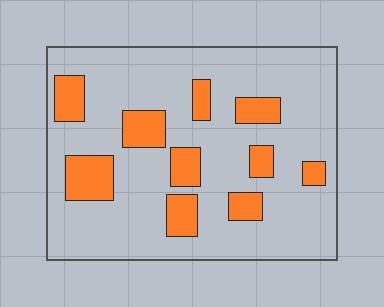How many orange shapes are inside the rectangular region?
10.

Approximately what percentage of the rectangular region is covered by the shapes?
Approximately 20%.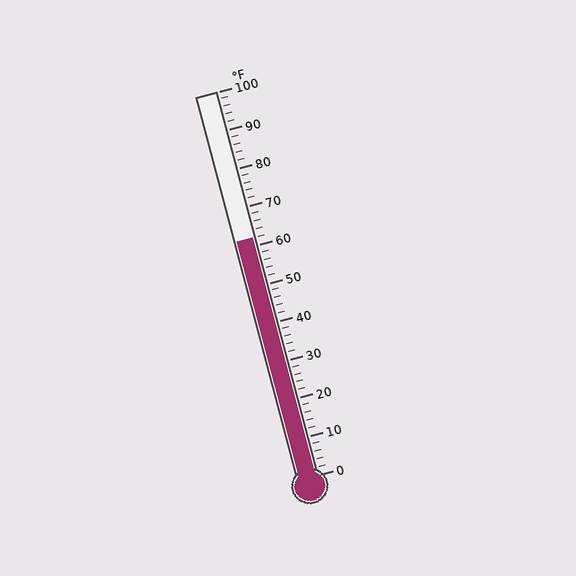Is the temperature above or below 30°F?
The temperature is above 30°F.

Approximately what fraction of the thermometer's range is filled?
The thermometer is filled to approximately 60% of its range.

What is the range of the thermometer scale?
The thermometer scale ranges from 0°F to 100°F.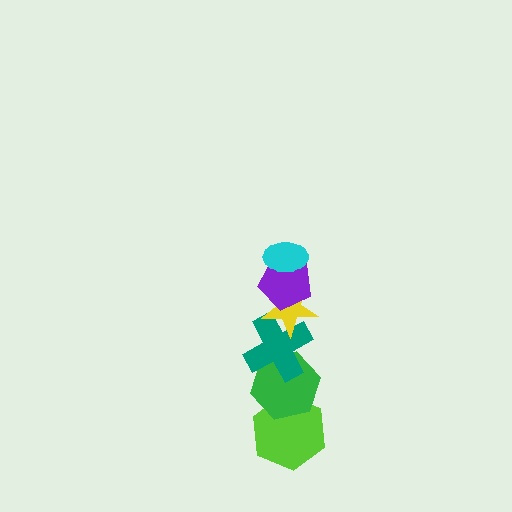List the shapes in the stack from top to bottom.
From top to bottom: the cyan ellipse, the purple pentagon, the yellow star, the teal cross, the green hexagon, the lime hexagon.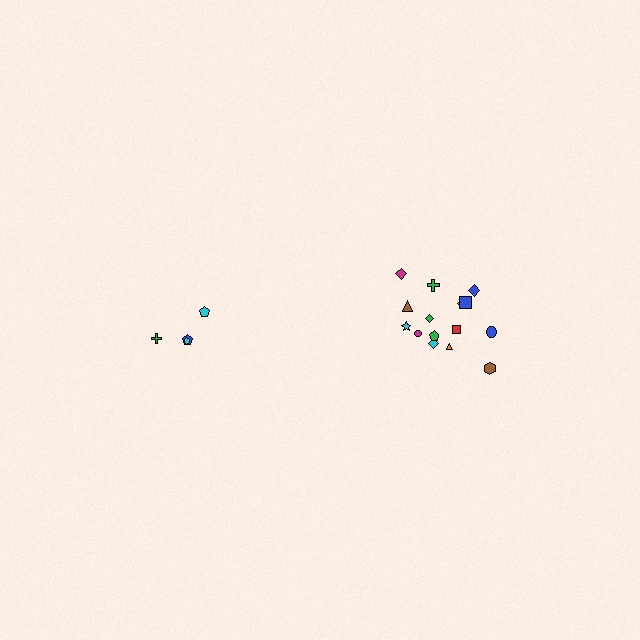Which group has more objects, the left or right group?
The right group.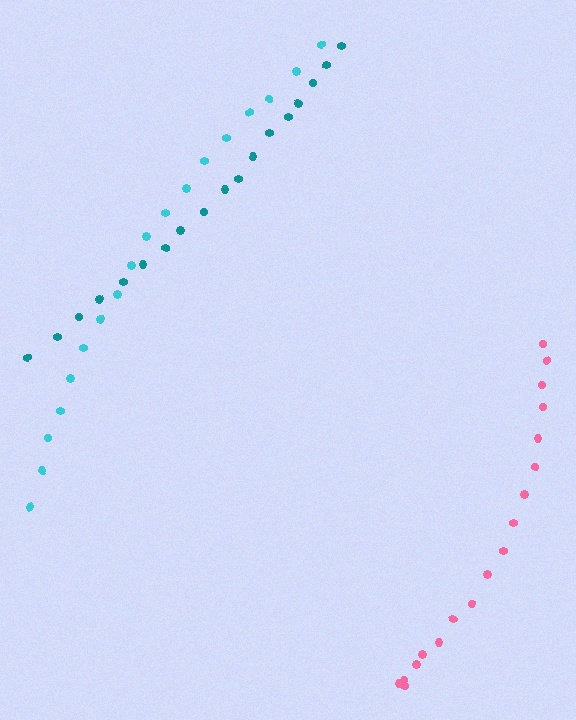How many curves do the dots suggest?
There are 3 distinct paths.